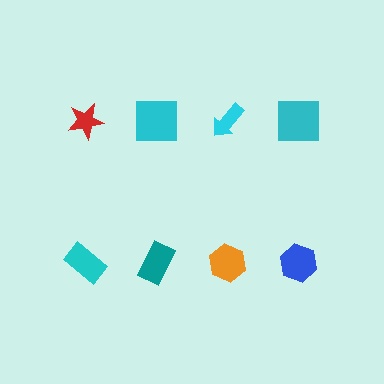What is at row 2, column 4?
A blue hexagon.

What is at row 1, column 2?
A cyan square.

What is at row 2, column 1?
A cyan rectangle.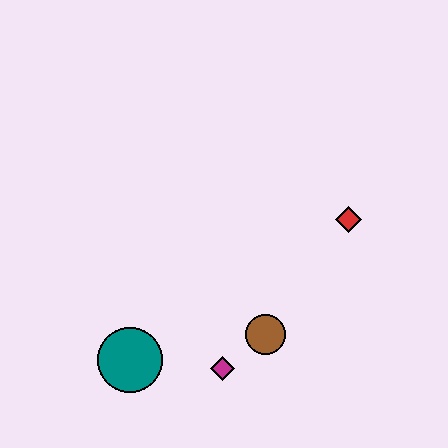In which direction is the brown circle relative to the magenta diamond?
The brown circle is to the right of the magenta diamond.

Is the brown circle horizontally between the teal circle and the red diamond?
Yes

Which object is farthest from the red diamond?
The teal circle is farthest from the red diamond.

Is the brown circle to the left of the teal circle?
No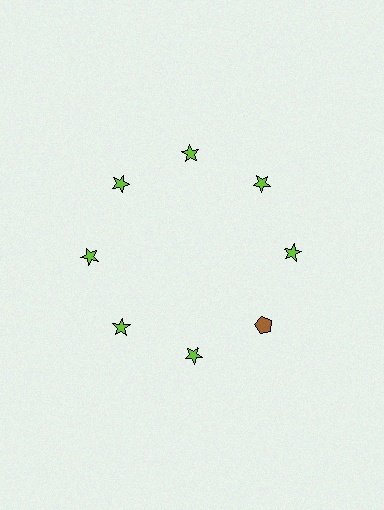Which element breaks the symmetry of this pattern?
The brown pentagon at roughly the 4 o'clock position breaks the symmetry. All other shapes are lime stars.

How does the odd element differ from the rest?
It differs in both color (brown instead of lime) and shape (pentagon instead of star).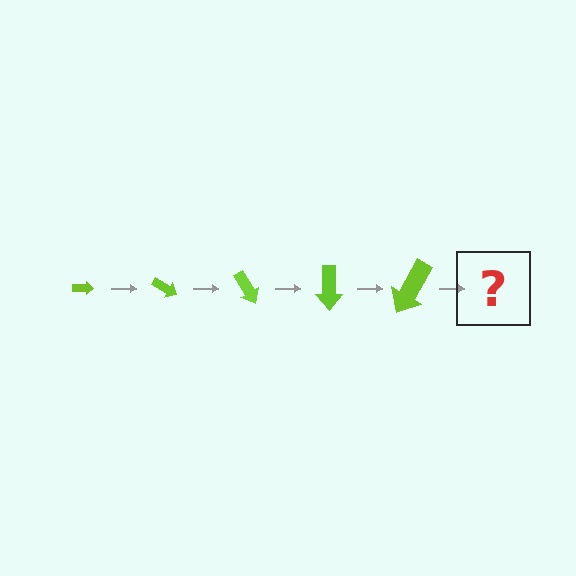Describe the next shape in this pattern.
It should be an arrow, larger than the previous one and rotated 150 degrees from the start.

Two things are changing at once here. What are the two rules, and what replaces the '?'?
The two rules are that the arrow grows larger each step and it rotates 30 degrees each step. The '?' should be an arrow, larger than the previous one and rotated 150 degrees from the start.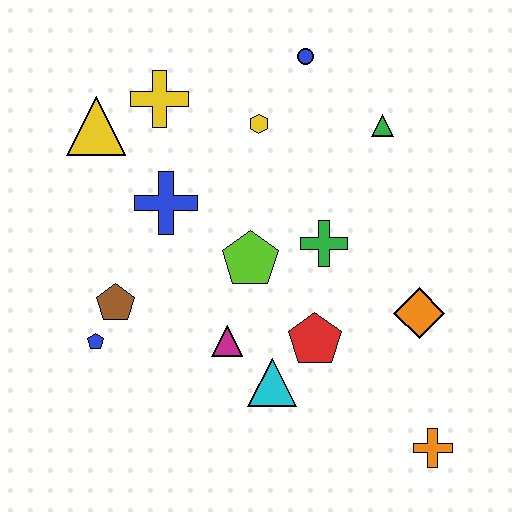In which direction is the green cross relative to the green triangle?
The green cross is below the green triangle.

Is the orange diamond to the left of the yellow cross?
No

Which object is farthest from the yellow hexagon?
The orange cross is farthest from the yellow hexagon.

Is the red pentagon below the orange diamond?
Yes